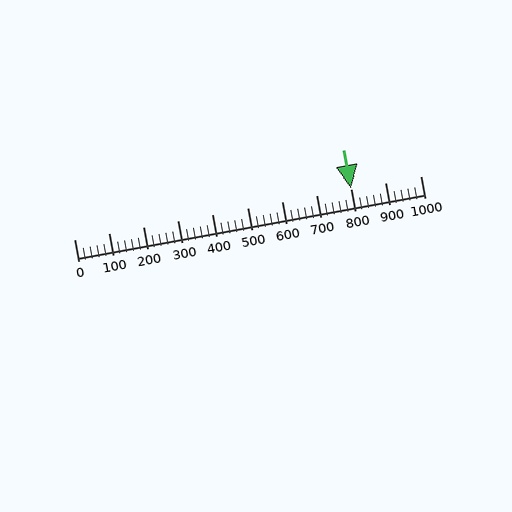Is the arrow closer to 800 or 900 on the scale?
The arrow is closer to 800.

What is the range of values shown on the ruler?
The ruler shows values from 0 to 1000.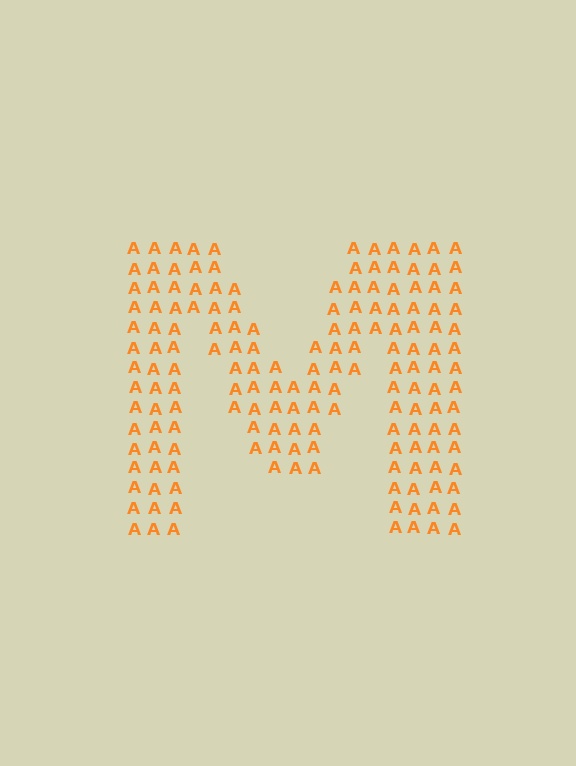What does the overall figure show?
The overall figure shows the letter M.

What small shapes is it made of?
It is made of small letter A's.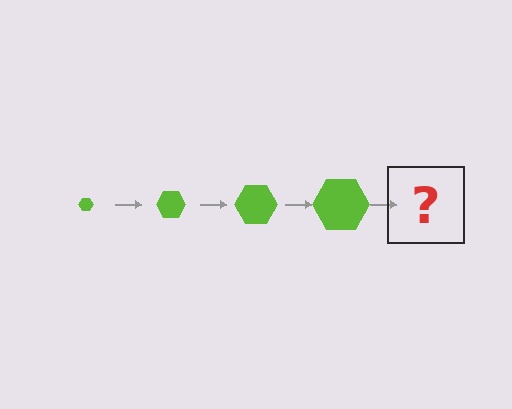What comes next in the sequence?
The next element should be a lime hexagon, larger than the previous one.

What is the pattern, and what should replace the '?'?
The pattern is that the hexagon gets progressively larger each step. The '?' should be a lime hexagon, larger than the previous one.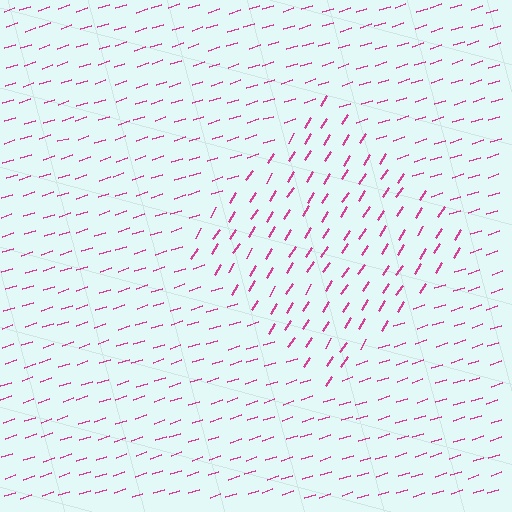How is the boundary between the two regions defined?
The boundary is defined purely by a change in line orientation (approximately 40 degrees difference). All lines are the same color and thickness.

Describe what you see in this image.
The image is filled with small magenta line segments. A diamond region in the image has lines oriented differently from the surrounding lines, creating a visible texture boundary.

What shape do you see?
I see a diamond.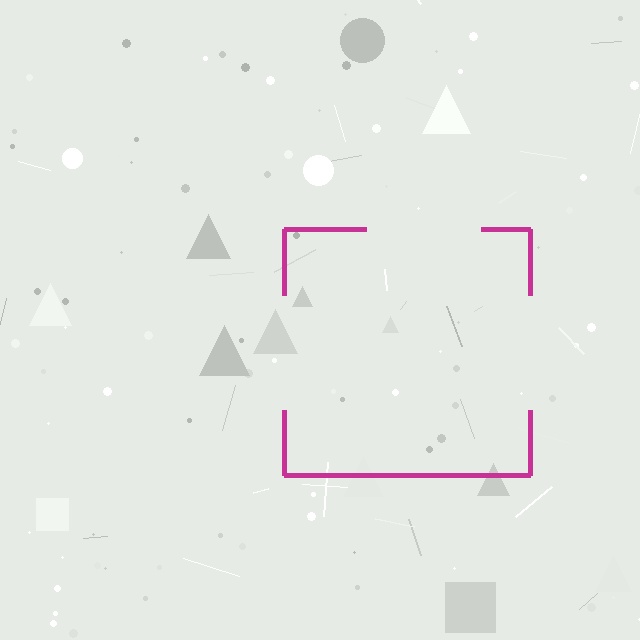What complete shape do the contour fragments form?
The contour fragments form a square.